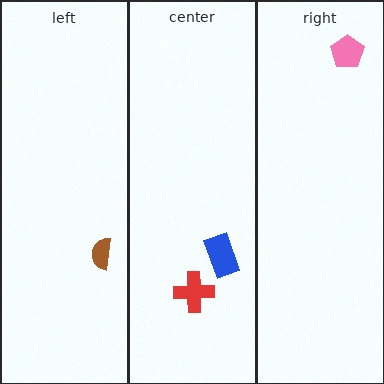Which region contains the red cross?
The center region.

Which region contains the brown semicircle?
The left region.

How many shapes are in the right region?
1.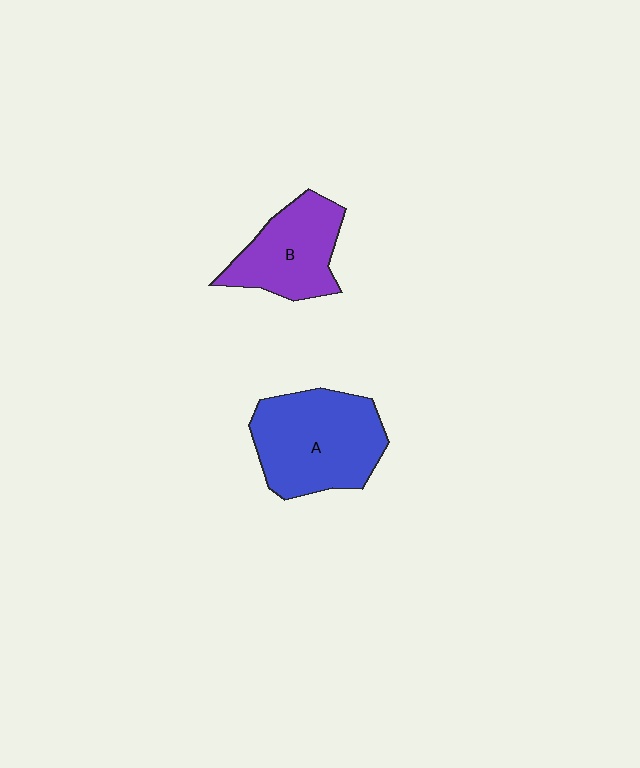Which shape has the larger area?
Shape A (blue).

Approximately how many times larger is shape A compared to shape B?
Approximately 1.4 times.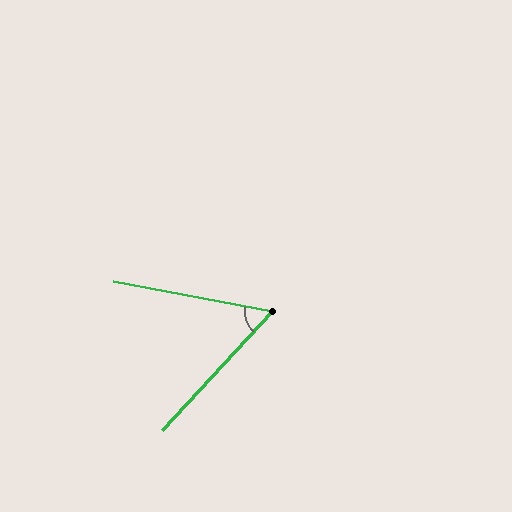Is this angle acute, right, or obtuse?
It is acute.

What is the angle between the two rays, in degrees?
Approximately 58 degrees.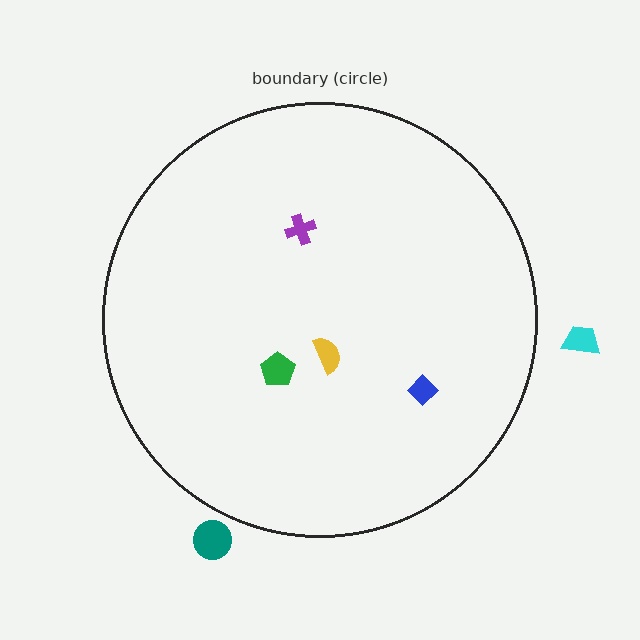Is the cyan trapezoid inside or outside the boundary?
Outside.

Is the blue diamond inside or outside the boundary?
Inside.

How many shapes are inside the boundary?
4 inside, 2 outside.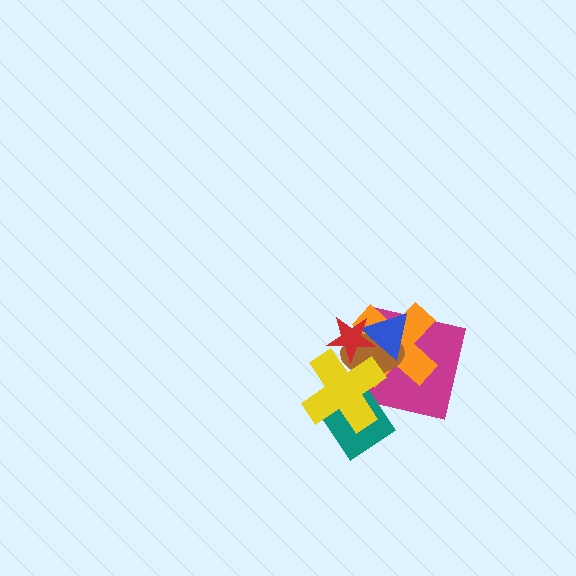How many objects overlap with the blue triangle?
4 objects overlap with the blue triangle.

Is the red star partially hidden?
Yes, it is partially covered by another shape.